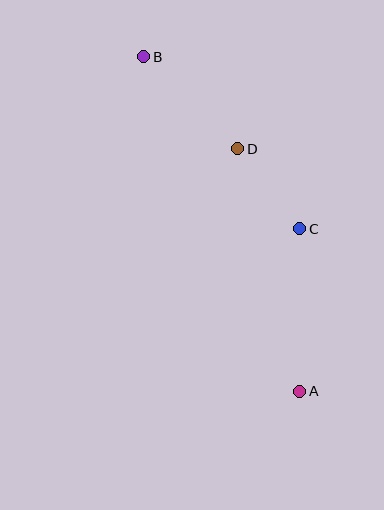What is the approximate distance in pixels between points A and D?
The distance between A and D is approximately 250 pixels.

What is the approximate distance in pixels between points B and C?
The distance between B and C is approximately 232 pixels.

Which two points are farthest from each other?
Points A and B are farthest from each other.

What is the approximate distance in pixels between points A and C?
The distance between A and C is approximately 163 pixels.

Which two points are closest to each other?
Points C and D are closest to each other.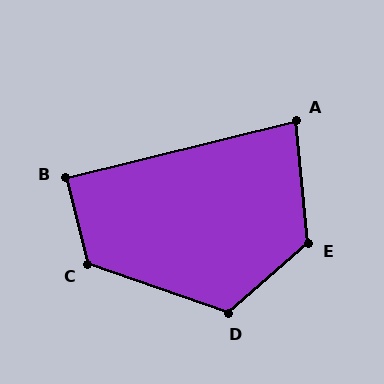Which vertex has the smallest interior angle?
A, at approximately 82 degrees.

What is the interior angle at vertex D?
Approximately 119 degrees (obtuse).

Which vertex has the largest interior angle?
E, at approximately 126 degrees.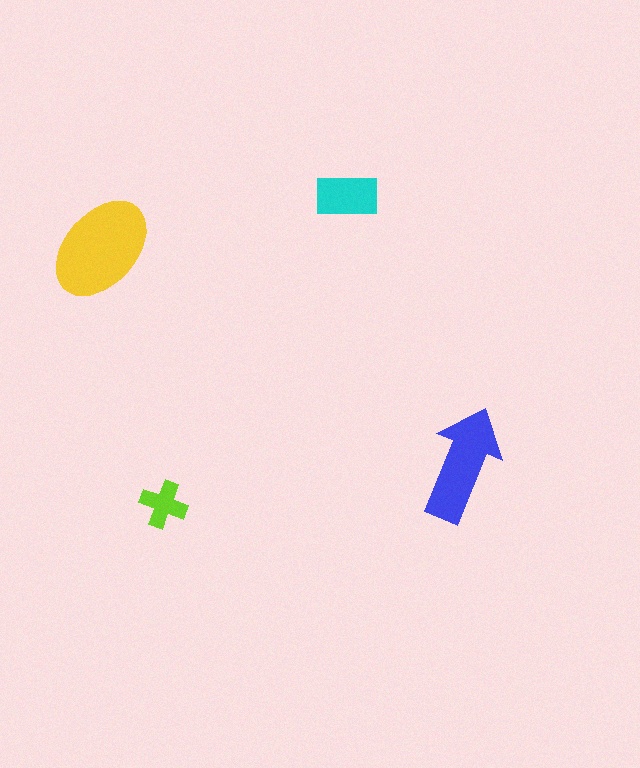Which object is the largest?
The yellow ellipse.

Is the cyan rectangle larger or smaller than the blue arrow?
Smaller.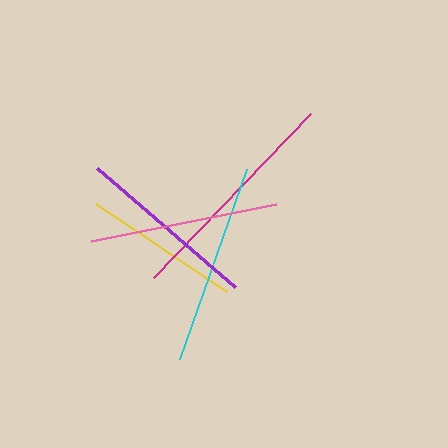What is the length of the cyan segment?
The cyan segment is approximately 201 pixels long.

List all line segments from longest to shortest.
From longest to shortest: magenta, cyan, pink, purple, yellow.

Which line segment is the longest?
The magenta line is the longest at approximately 227 pixels.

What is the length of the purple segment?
The purple segment is approximately 183 pixels long.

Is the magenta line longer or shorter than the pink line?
The magenta line is longer than the pink line.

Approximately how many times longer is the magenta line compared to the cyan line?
The magenta line is approximately 1.1 times the length of the cyan line.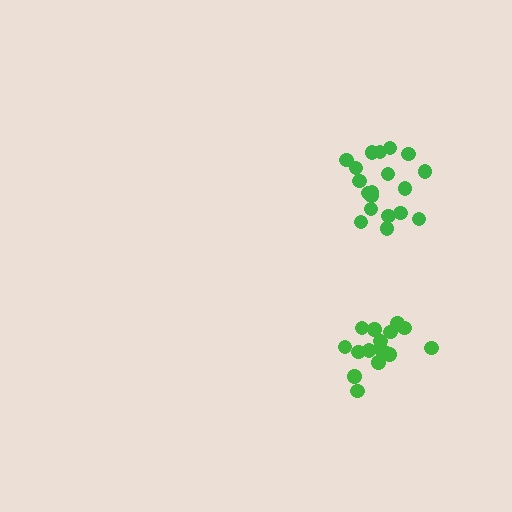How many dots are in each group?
Group 1: 16 dots, Group 2: 19 dots (35 total).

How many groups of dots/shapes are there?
There are 2 groups.